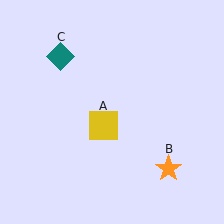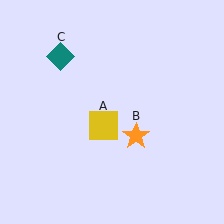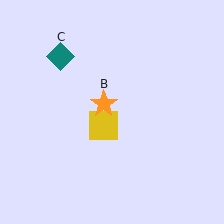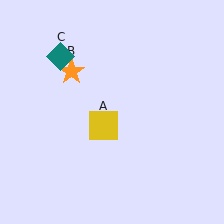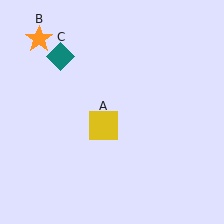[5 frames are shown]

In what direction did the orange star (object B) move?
The orange star (object B) moved up and to the left.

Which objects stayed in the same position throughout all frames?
Yellow square (object A) and teal diamond (object C) remained stationary.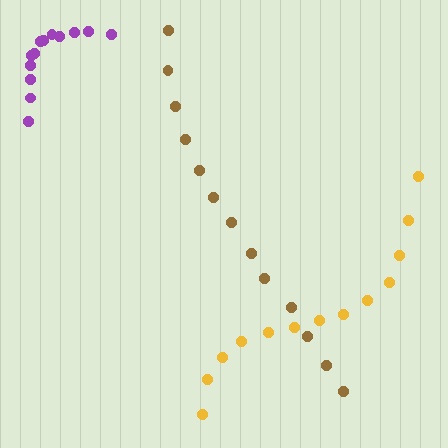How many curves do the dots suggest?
There are 3 distinct paths.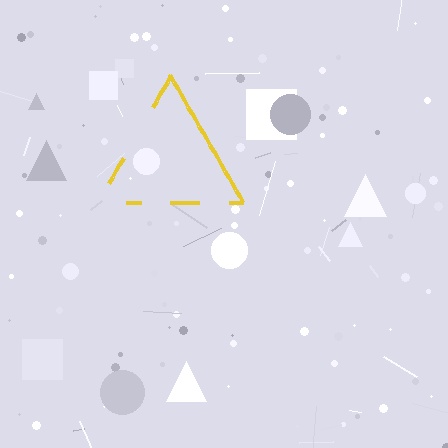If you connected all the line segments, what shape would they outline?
They would outline a triangle.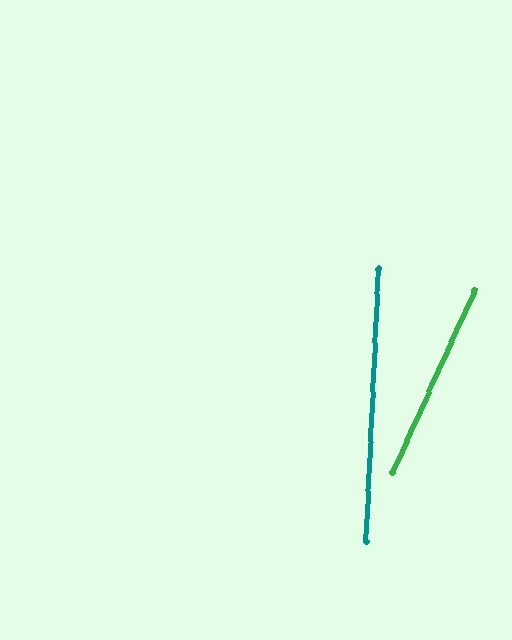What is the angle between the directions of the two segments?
Approximately 22 degrees.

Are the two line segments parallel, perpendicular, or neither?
Neither parallel nor perpendicular — they differ by about 22°.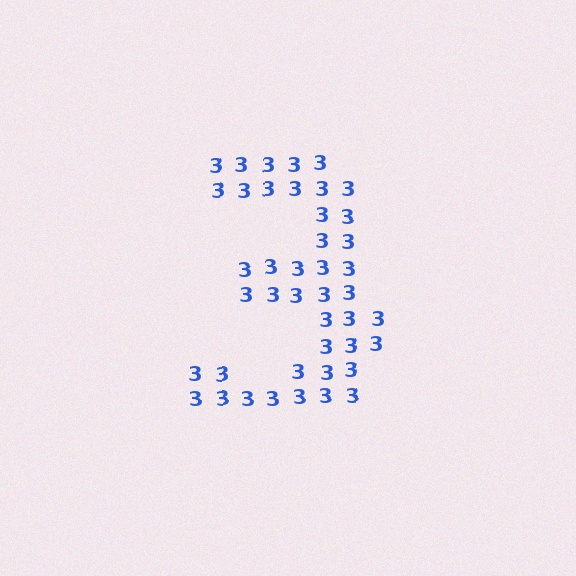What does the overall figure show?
The overall figure shows the digit 3.